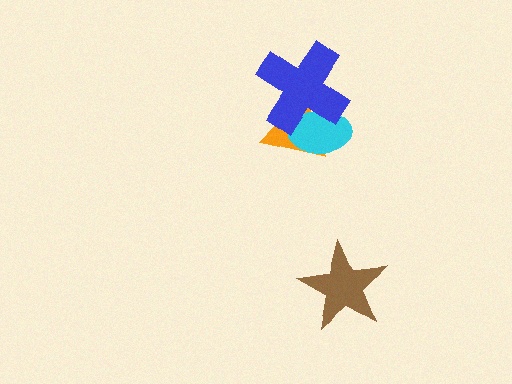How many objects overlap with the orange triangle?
2 objects overlap with the orange triangle.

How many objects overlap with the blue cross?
2 objects overlap with the blue cross.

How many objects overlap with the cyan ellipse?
2 objects overlap with the cyan ellipse.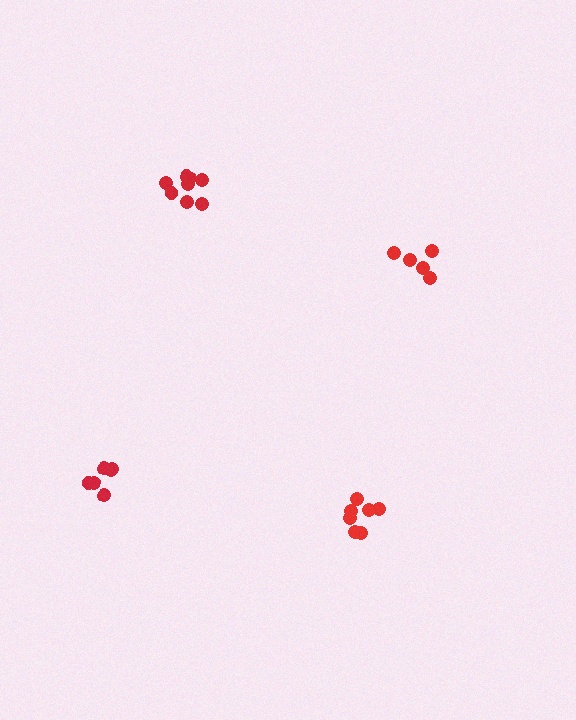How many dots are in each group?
Group 1: 6 dots, Group 2: 10 dots, Group 3: 6 dots, Group 4: 7 dots (29 total).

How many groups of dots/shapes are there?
There are 4 groups.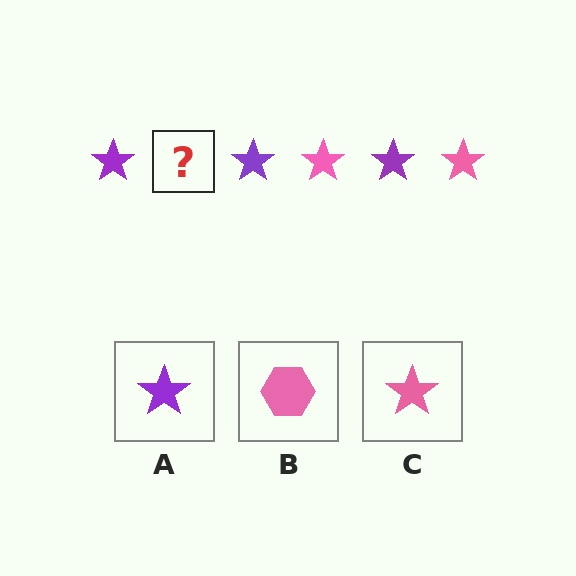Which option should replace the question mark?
Option C.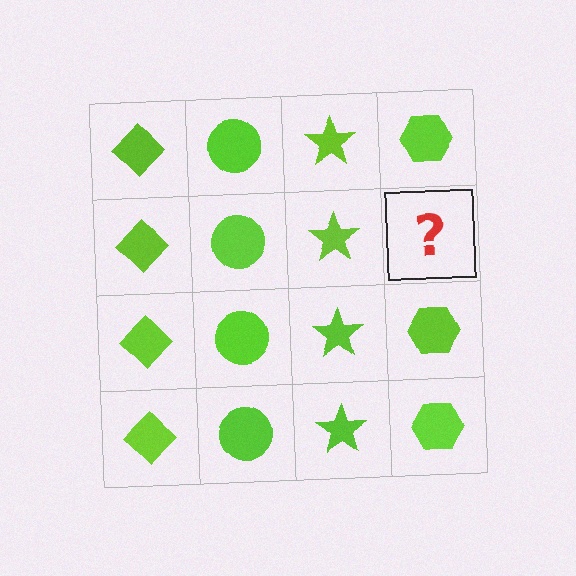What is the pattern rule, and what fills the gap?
The rule is that each column has a consistent shape. The gap should be filled with a lime hexagon.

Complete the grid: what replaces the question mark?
The question mark should be replaced with a lime hexagon.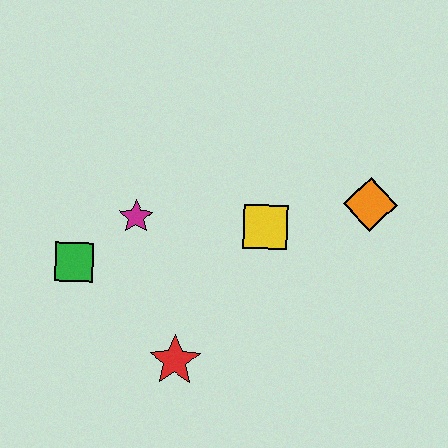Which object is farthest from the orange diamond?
The green square is farthest from the orange diamond.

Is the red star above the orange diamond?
No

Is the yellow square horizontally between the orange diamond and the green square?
Yes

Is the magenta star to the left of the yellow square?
Yes